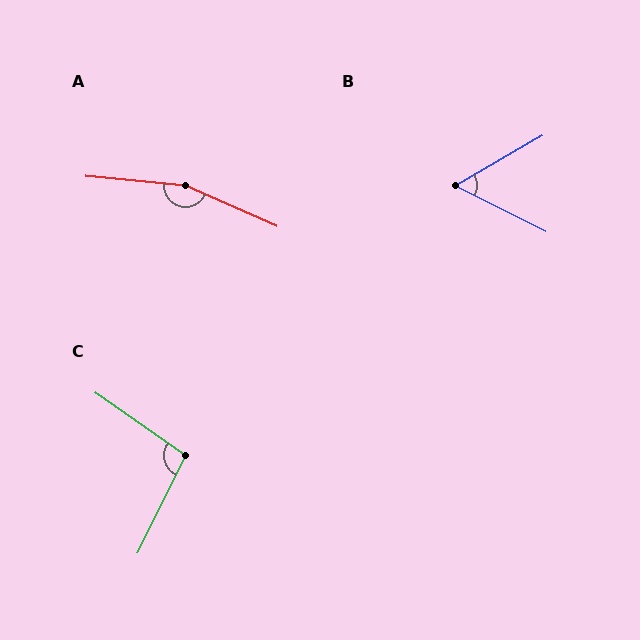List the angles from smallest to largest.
B (57°), C (99°), A (162°).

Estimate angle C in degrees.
Approximately 99 degrees.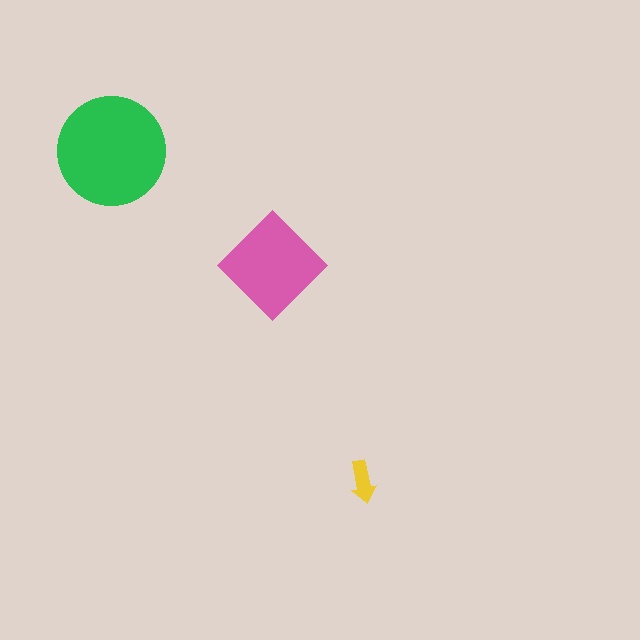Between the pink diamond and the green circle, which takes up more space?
The green circle.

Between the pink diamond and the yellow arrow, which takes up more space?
The pink diamond.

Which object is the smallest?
The yellow arrow.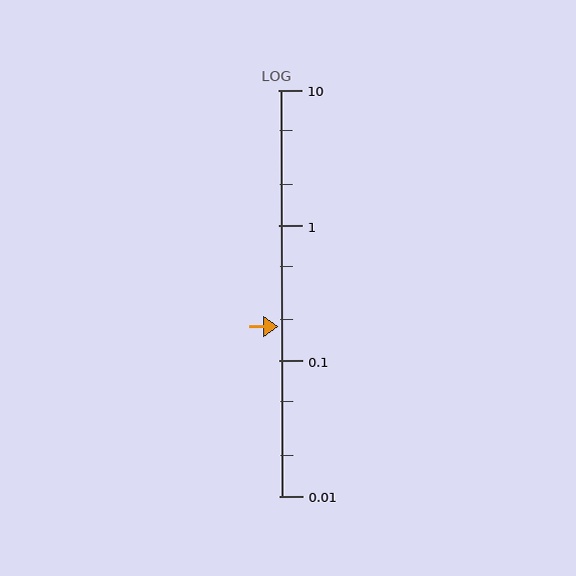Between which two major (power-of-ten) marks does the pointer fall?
The pointer is between 0.1 and 1.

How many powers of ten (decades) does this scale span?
The scale spans 3 decades, from 0.01 to 10.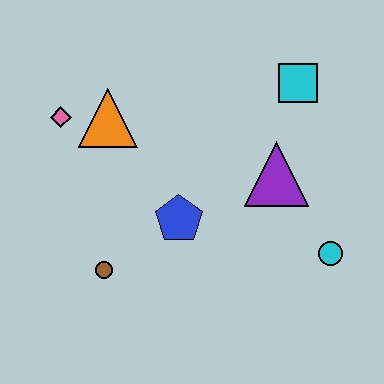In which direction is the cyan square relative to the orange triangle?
The cyan square is to the right of the orange triangle.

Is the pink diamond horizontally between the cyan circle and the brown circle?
No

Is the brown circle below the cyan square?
Yes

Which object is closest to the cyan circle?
The purple triangle is closest to the cyan circle.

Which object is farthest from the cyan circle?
The pink diamond is farthest from the cyan circle.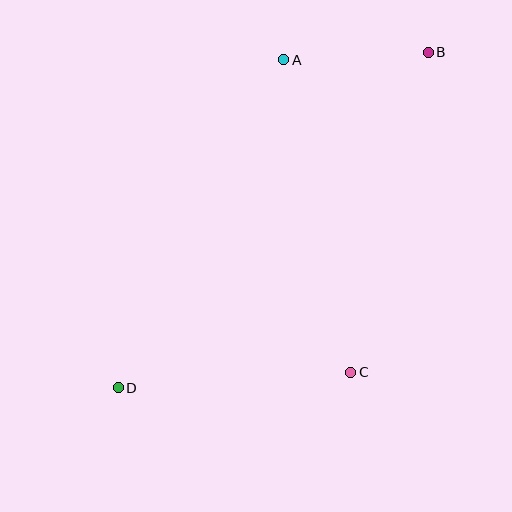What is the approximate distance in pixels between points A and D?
The distance between A and D is approximately 367 pixels.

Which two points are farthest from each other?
Points B and D are farthest from each other.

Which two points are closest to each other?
Points A and B are closest to each other.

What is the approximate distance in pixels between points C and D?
The distance between C and D is approximately 233 pixels.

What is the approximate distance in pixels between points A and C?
The distance between A and C is approximately 319 pixels.